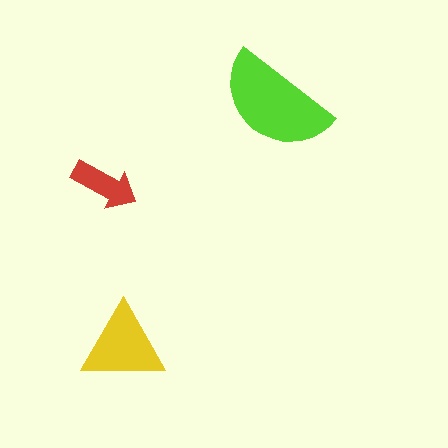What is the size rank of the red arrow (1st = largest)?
3rd.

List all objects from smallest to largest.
The red arrow, the yellow triangle, the lime semicircle.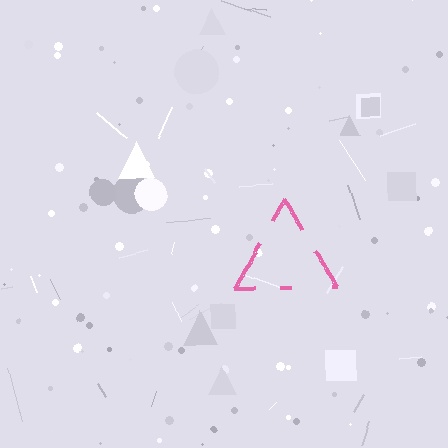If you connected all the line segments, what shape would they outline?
They would outline a triangle.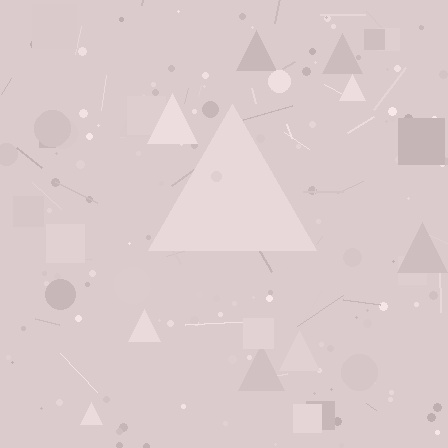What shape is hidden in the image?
A triangle is hidden in the image.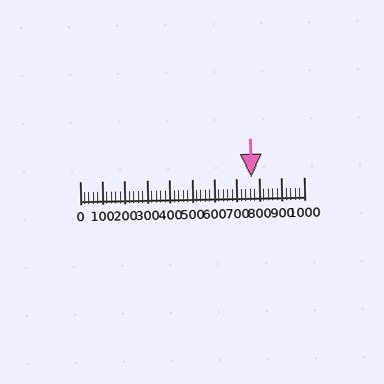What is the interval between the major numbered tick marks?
The major tick marks are spaced 100 units apart.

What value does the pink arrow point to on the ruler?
The pink arrow points to approximately 765.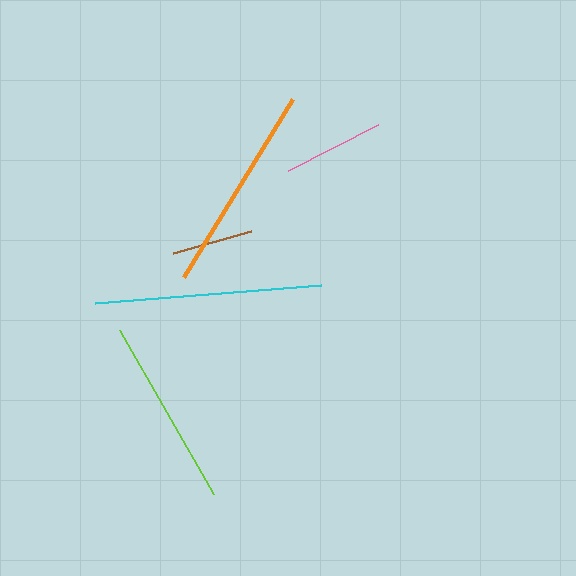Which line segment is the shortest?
The brown line is the shortest at approximately 81 pixels.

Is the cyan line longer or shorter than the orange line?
The cyan line is longer than the orange line.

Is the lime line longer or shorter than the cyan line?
The cyan line is longer than the lime line.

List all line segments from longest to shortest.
From longest to shortest: cyan, orange, lime, pink, brown.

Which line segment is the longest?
The cyan line is the longest at approximately 227 pixels.